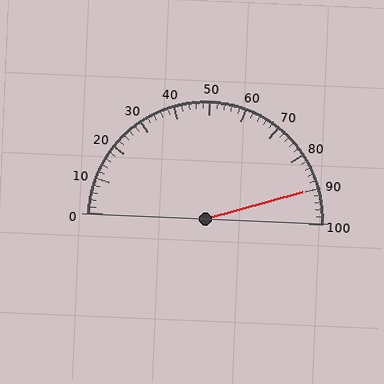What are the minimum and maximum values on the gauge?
The gauge ranges from 0 to 100.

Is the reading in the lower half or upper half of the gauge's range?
The reading is in the upper half of the range (0 to 100).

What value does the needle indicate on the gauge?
The needle indicates approximately 90.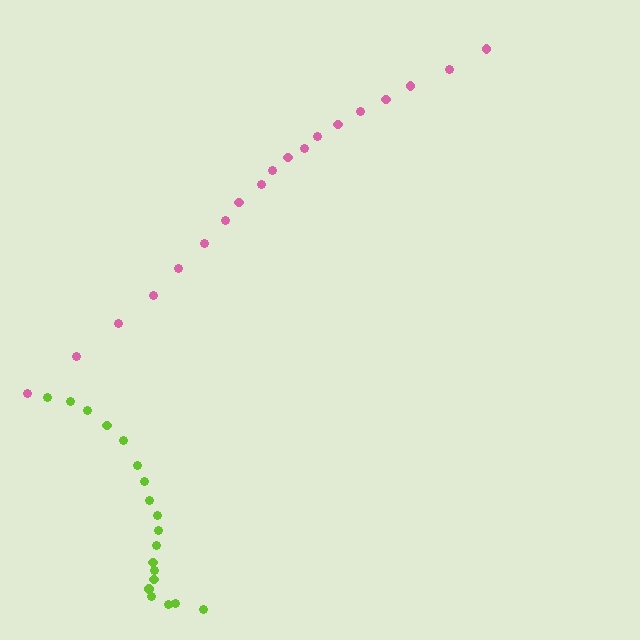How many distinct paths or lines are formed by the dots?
There are 2 distinct paths.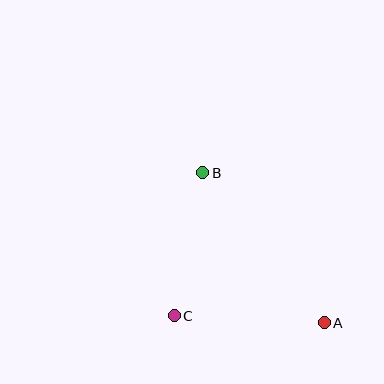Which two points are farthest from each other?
Points A and B are farthest from each other.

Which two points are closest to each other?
Points B and C are closest to each other.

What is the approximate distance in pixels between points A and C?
The distance between A and C is approximately 150 pixels.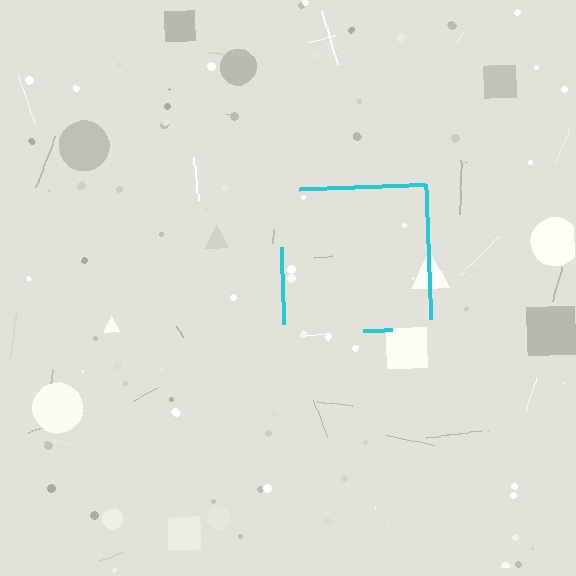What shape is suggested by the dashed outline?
The dashed outline suggests a square.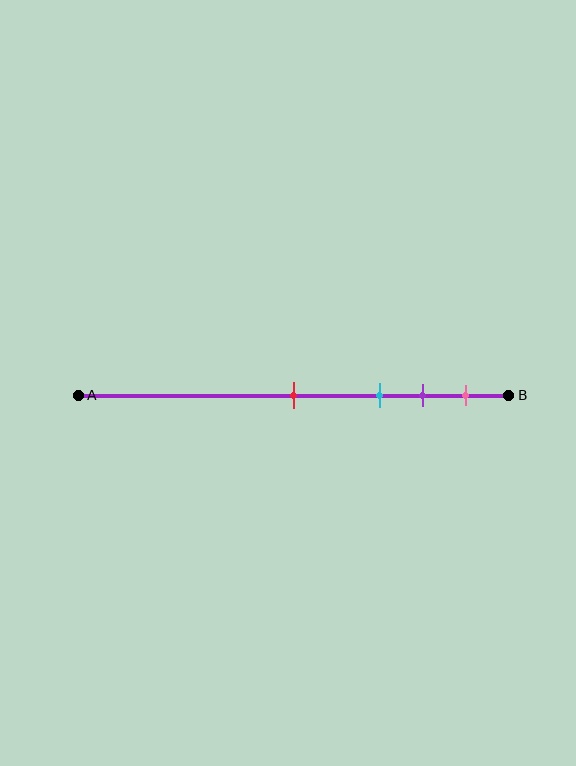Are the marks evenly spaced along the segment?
No, the marks are not evenly spaced.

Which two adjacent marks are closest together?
The purple and pink marks are the closest adjacent pair.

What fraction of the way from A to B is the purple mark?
The purple mark is approximately 80% (0.8) of the way from A to B.